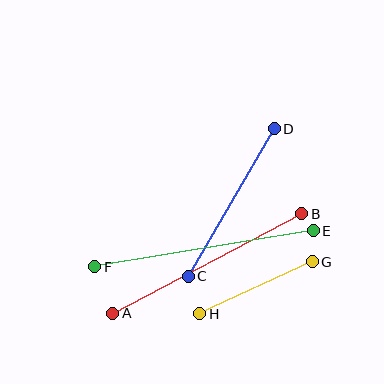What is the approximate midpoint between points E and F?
The midpoint is at approximately (204, 249) pixels.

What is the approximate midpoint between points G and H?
The midpoint is at approximately (256, 288) pixels.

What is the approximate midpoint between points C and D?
The midpoint is at approximately (231, 203) pixels.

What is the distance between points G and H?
The distance is approximately 124 pixels.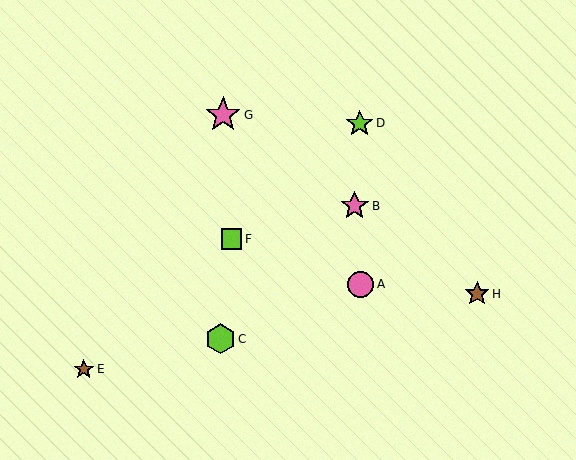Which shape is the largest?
The pink star (labeled G) is the largest.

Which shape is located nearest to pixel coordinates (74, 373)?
The brown star (labeled E) at (84, 369) is nearest to that location.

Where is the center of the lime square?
The center of the lime square is at (232, 239).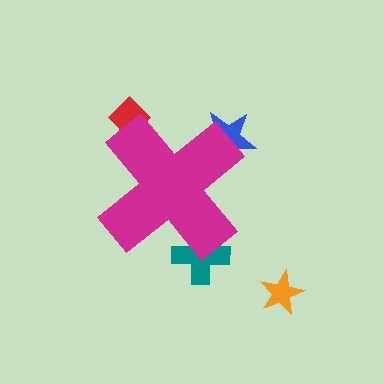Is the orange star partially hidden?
No, the orange star is fully visible.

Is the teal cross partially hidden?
Yes, the teal cross is partially hidden behind the magenta cross.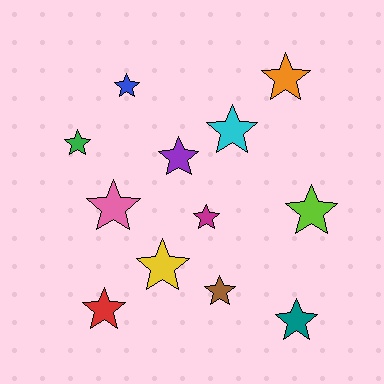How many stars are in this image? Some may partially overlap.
There are 12 stars.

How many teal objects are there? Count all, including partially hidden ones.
There is 1 teal object.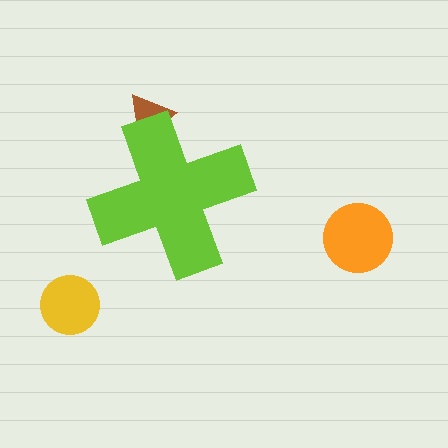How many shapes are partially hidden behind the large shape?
1 shape is partially hidden.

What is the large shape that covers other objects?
A lime cross.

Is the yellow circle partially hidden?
No, the yellow circle is fully visible.